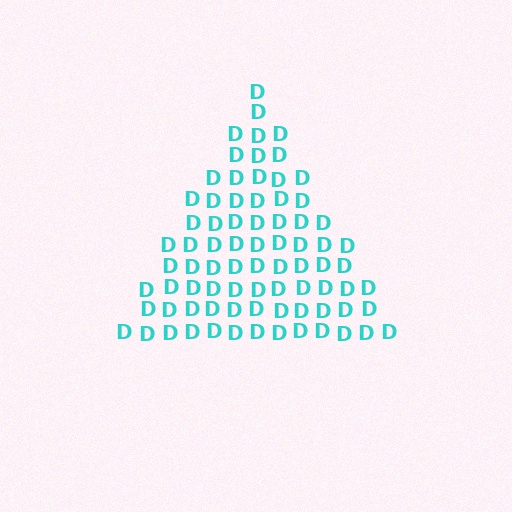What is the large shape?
The large shape is a triangle.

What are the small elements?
The small elements are letter D's.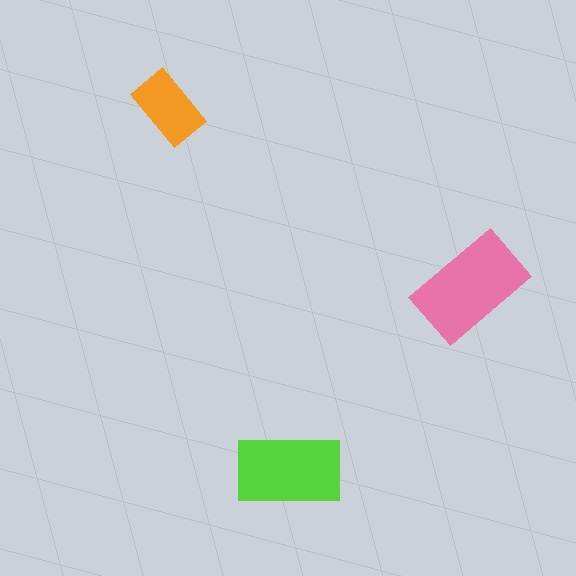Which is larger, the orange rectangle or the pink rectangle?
The pink one.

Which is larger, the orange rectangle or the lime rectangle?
The lime one.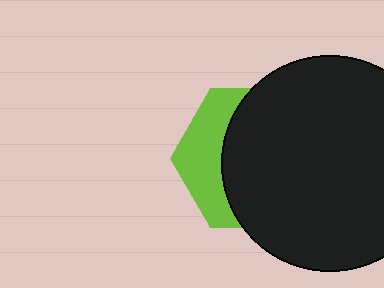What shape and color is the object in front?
The object in front is a black circle.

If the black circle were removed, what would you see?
You would see the complete lime hexagon.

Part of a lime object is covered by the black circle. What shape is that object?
It is a hexagon.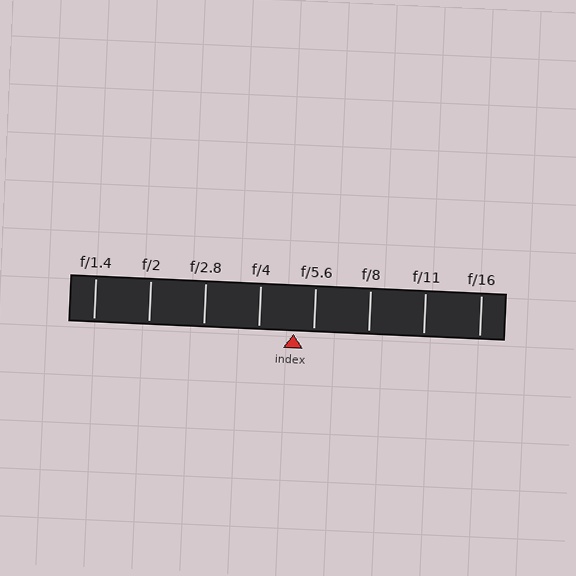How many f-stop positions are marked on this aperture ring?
There are 8 f-stop positions marked.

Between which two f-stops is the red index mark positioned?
The index mark is between f/4 and f/5.6.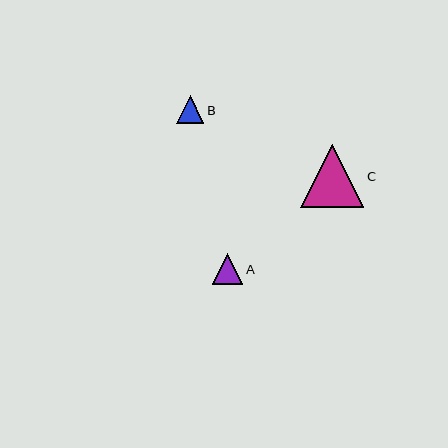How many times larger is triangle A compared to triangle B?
Triangle A is approximately 1.1 times the size of triangle B.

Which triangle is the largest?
Triangle C is the largest with a size of approximately 63 pixels.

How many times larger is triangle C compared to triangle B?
Triangle C is approximately 2.3 times the size of triangle B.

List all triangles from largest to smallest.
From largest to smallest: C, A, B.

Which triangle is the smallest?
Triangle B is the smallest with a size of approximately 27 pixels.